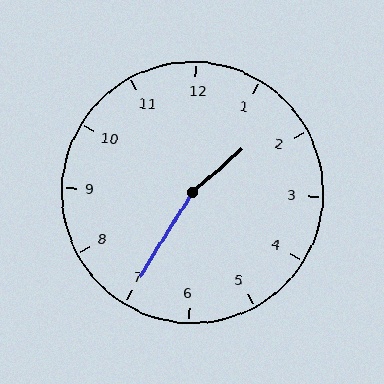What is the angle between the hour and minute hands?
Approximately 162 degrees.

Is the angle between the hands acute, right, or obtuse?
It is obtuse.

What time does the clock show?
1:35.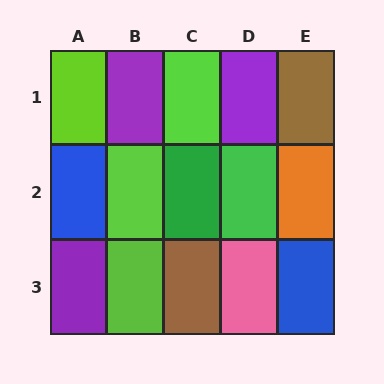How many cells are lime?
4 cells are lime.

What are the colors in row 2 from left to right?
Blue, lime, green, green, orange.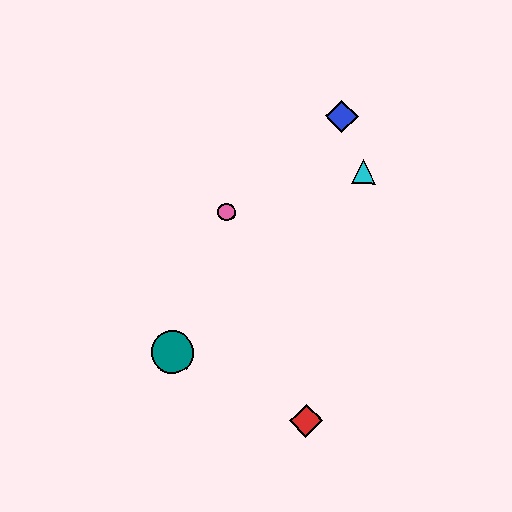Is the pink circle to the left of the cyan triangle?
Yes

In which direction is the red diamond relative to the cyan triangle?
The red diamond is below the cyan triangle.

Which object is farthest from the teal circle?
The blue diamond is farthest from the teal circle.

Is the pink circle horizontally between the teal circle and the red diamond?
Yes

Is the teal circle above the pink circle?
No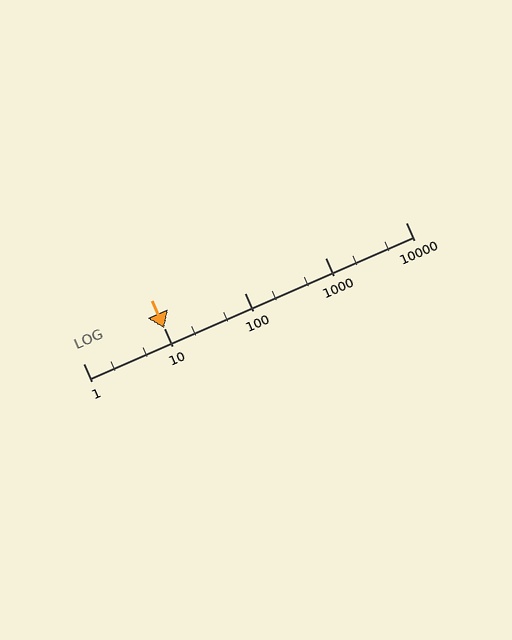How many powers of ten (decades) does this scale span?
The scale spans 4 decades, from 1 to 10000.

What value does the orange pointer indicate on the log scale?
The pointer indicates approximately 10.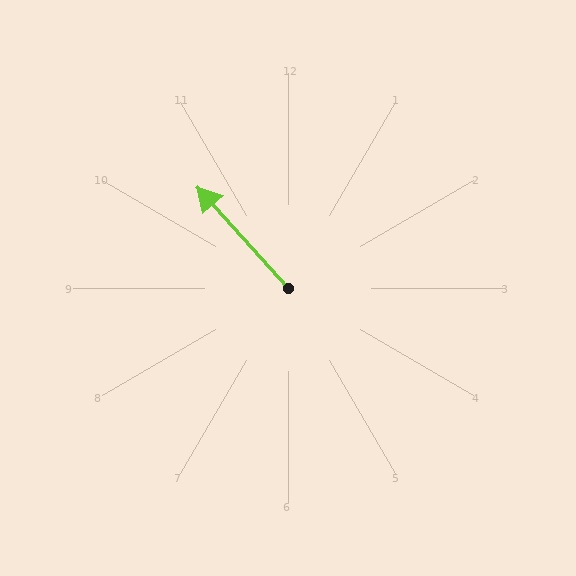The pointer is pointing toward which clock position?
Roughly 11 o'clock.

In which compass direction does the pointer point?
Northwest.